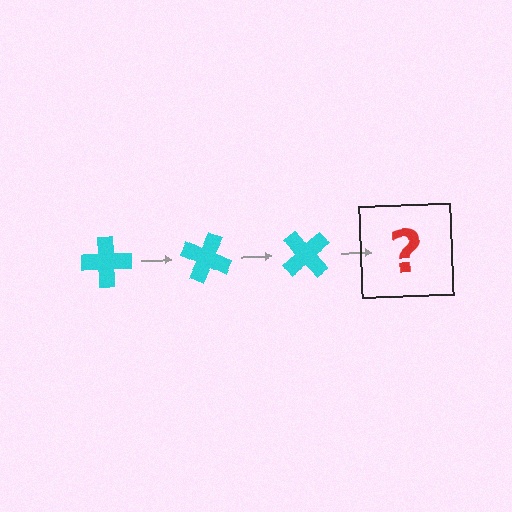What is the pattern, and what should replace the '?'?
The pattern is that the cross rotates 25 degrees each step. The '?' should be a cyan cross rotated 75 degrees.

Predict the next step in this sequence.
The next step is a cyan cross rotated 75 degrees.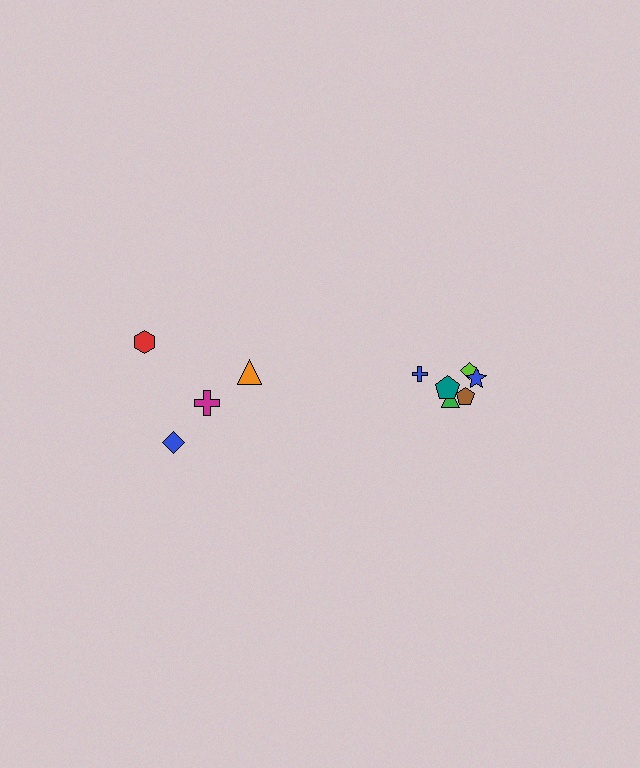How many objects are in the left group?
There are 4 objects.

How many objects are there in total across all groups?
There are 10 objects.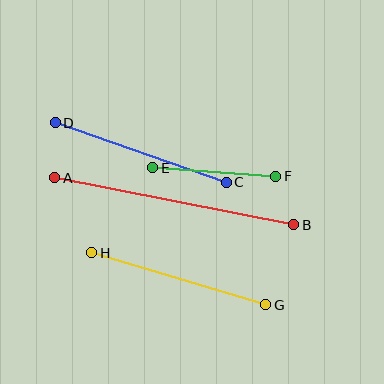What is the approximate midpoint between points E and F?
The midpoint is at approximately (214, 172) pixels.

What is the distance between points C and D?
The distance is approximately 181 pixels.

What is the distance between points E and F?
The distance is approximately 123 pixels.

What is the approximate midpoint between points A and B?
The midpoint is at approximately (174, 201) pixels.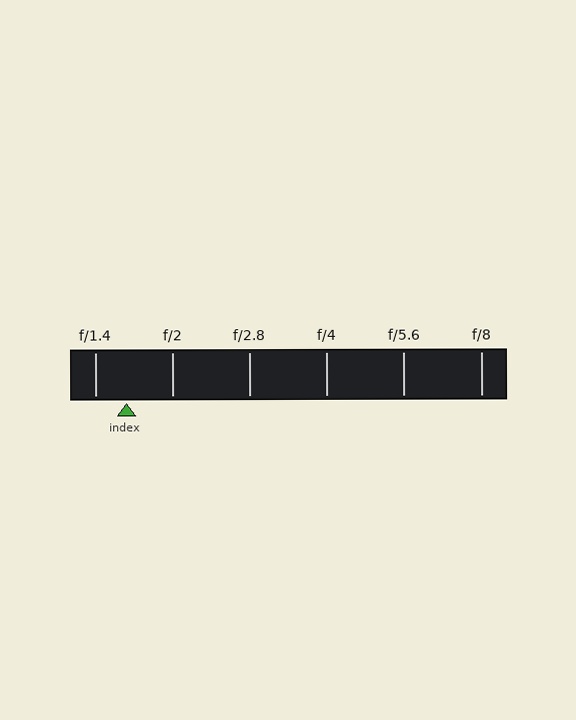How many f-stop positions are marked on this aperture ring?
There are 6 f-stop positions marked.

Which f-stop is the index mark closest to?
The index mark is closest to f/1.4.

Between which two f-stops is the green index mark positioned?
The index mark is between f/1.4 and f/2.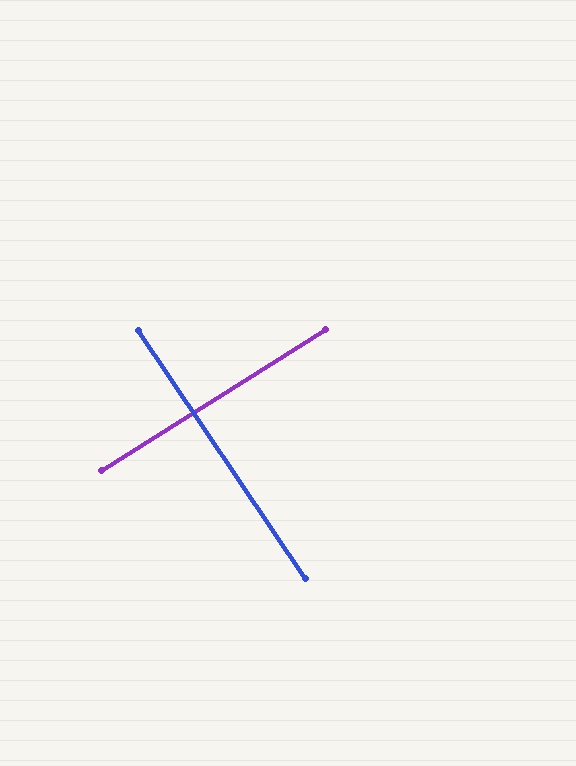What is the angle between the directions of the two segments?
Approximately 88 degrees.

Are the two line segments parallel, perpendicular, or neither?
Perpendicular — they meet at approximately 88°.